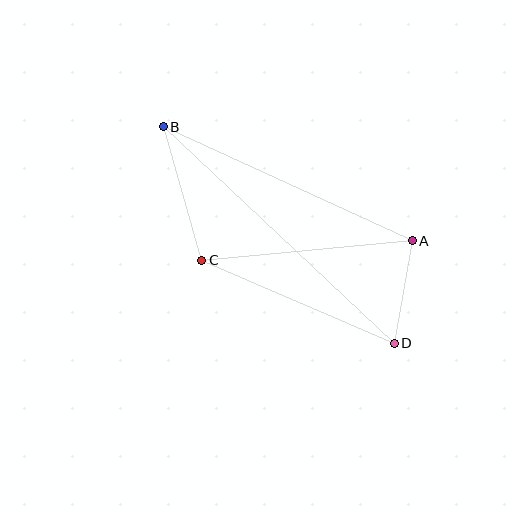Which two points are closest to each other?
Points A and D are closest to each other.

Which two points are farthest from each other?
Points B and D are farthest from each other.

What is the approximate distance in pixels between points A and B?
The distance between A and B is approximately 274 pixels.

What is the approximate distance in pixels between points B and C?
The distance between B and C is approximately 139 pixels.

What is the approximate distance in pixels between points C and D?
The distance between C and D is approximately 210 pixels.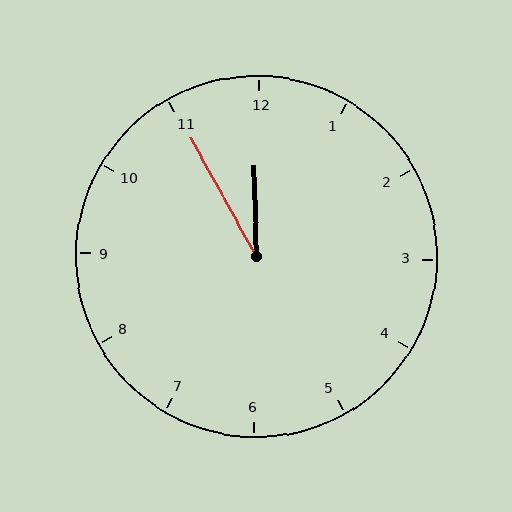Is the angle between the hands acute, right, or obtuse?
It is acute.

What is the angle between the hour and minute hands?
Approximately 28 degrees.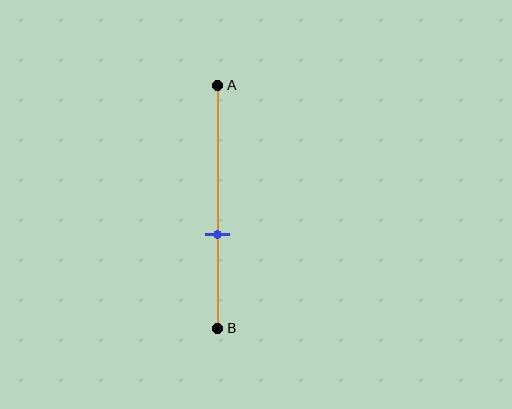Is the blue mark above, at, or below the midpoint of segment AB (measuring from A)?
The blue mark is below the midpoint of segment AB.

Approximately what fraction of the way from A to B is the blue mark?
The blue mark is approximately 60% of the way from A to B.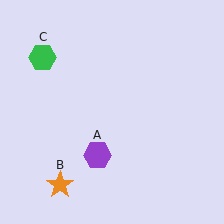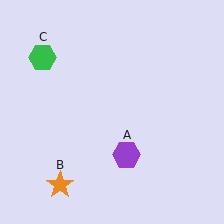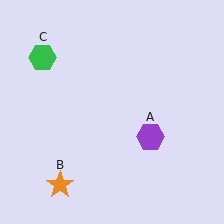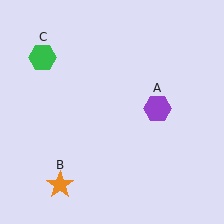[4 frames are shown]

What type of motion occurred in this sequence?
The purple hexagon (object A) rotated counterclockwise around the center of the scene.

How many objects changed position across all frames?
1 object changed position: purple hexagon (object A).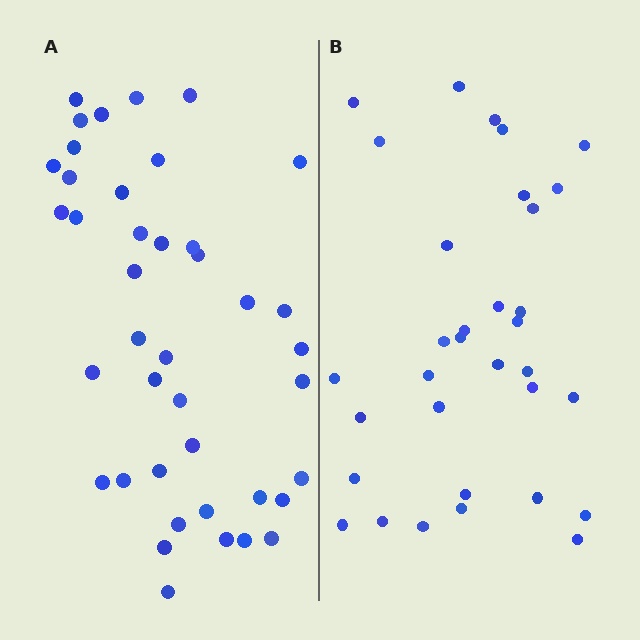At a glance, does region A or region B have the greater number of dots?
Region A (the left region) has more dots.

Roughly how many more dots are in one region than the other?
Region A has roughly 8 or so more dots than region B.